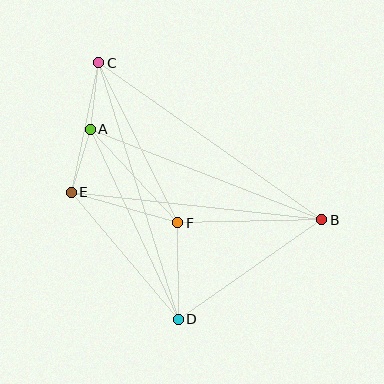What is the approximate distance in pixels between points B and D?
The distance between B and D is approximately 175 pixels.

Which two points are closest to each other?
Points A and E are closest to each other.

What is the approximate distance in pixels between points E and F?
The distance between E and F is approximately 111 pixels.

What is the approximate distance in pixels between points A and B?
The distance between A and B is approximately 248 pixels.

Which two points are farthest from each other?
Points B and C are farthest from each other.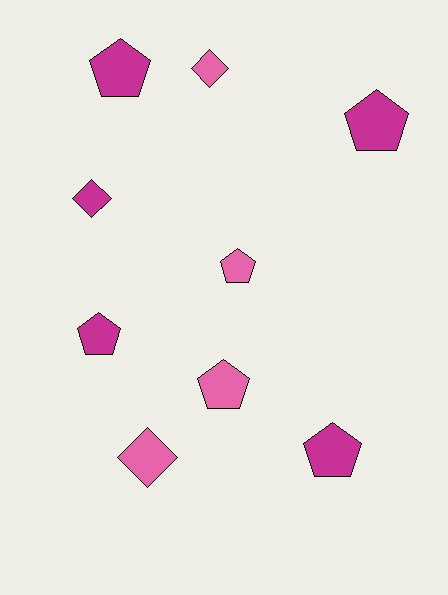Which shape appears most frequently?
Pentagon, with 6 objects.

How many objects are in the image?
There are 9 objects.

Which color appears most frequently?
Magenta, with 5 objects.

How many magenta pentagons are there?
There are 4 magenta pentagons.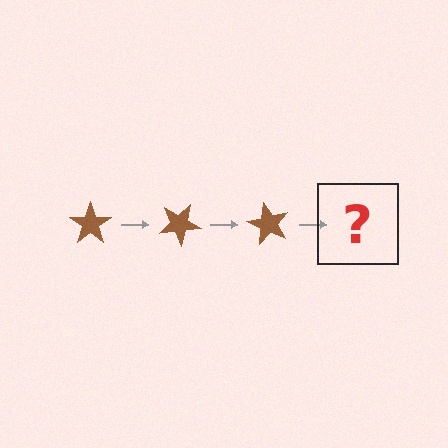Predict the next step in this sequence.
The next step is a brown star rotated 90 degrees.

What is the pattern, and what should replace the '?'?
The pattern is that the star rotates 30 degrees each step. The '?' should be a brown star rotated 90 degrees.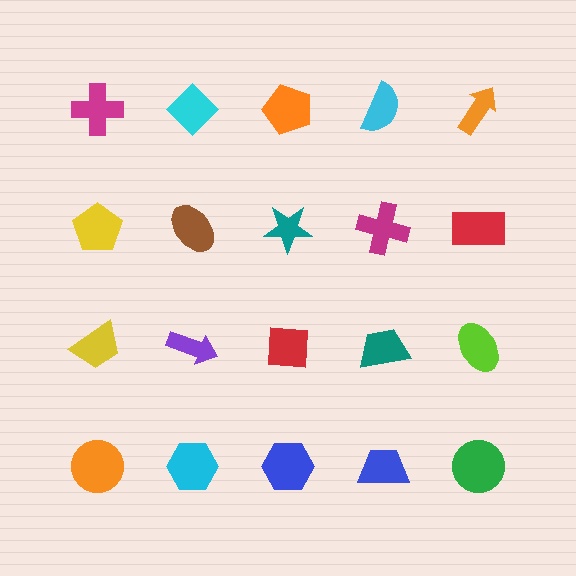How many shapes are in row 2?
5 shapes.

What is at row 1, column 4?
A cyan semicircle.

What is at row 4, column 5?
A green circle.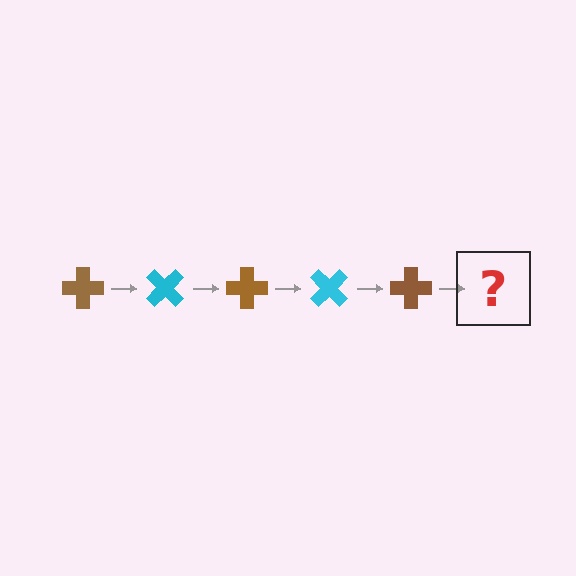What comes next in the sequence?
The next element should be a cyan cross, rotated 225 degrees from the start.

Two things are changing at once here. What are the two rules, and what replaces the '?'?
The two rules are that it rotates 45 degrees each step and the color cycles through brown and cyan. The '?' should be a cyan cross, rotated 225 degrees from the start.